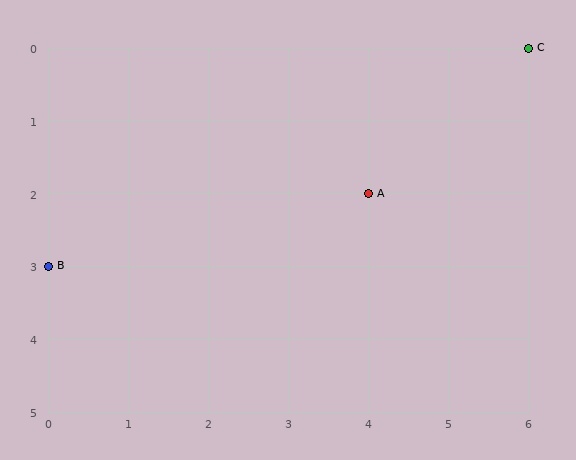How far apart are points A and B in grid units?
Points A and B are 4 columns and 1 row apart (about 4.1 grid units diagonally).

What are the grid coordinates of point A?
Point A is at grid coordinates (4, 2).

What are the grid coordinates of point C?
Point C is at grid coordinates (6, 0).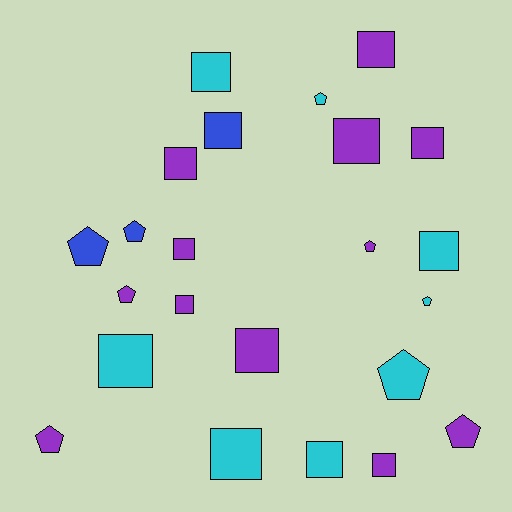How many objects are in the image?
There are 23 objects.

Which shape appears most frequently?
Square, with 14 objects.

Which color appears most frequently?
Purple, with 12 objects.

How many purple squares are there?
There are 8 purple squares.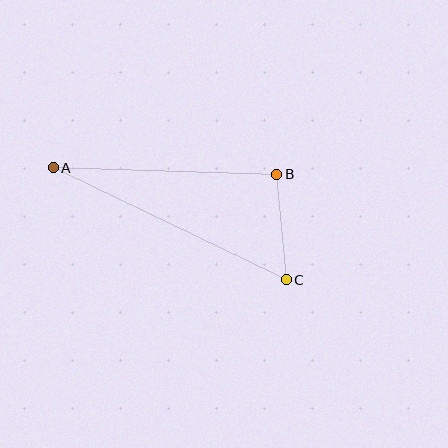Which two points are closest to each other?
Points B and C are closest to each other.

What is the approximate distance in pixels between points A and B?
The distance between A and B is approximately 224 pixels.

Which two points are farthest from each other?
Points A and C are farthest from each other.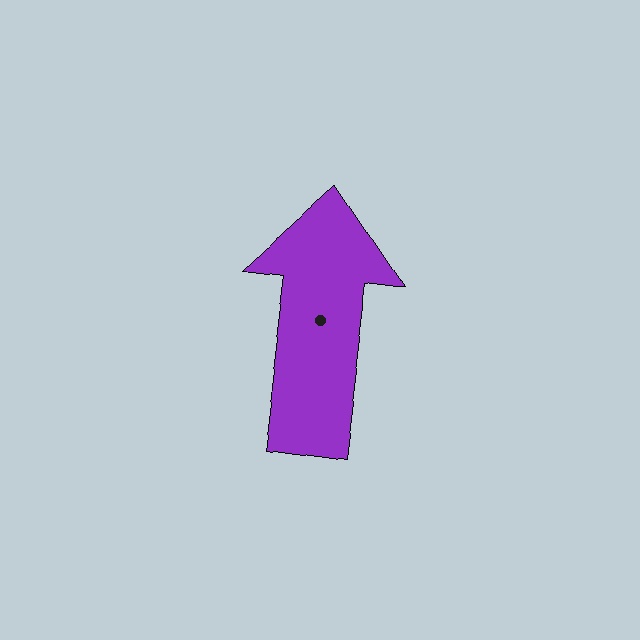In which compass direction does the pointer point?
North.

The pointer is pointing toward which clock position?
Roughly 12 o'clock.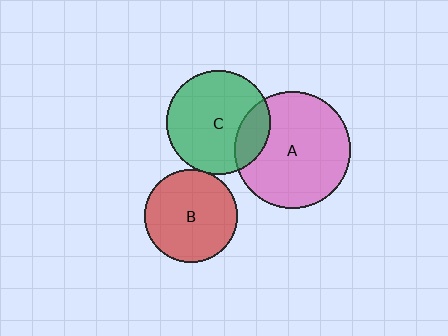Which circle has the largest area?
Circle A (pink).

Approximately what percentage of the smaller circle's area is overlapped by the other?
Approximately 5%.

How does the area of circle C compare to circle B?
Approximately 1.2 times.